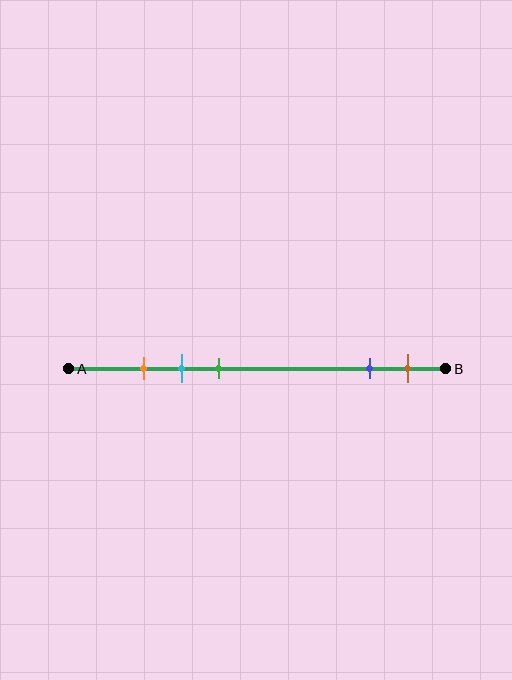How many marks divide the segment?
There are 5 marks dividing the segment.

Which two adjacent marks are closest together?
The orange and cyan marks are the closest adjacent pair.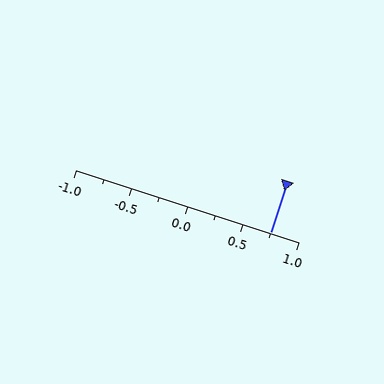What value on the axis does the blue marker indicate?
The marker indicates approximately 0.75.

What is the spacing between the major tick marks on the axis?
The major ticks are spaced 0.5 apart.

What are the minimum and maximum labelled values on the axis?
The axis runs from -1.0 to 1.0.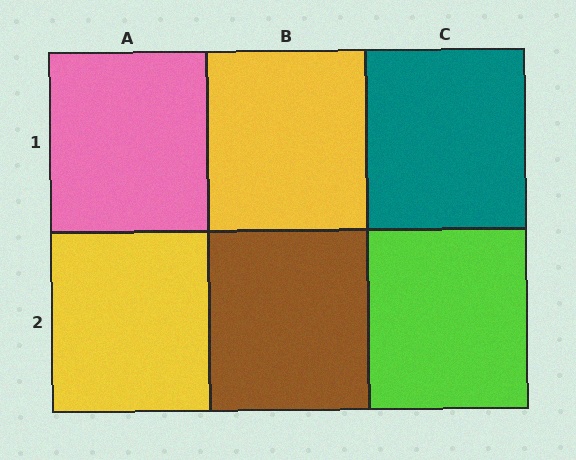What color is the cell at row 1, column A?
Pink.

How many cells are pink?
1 cell is pink.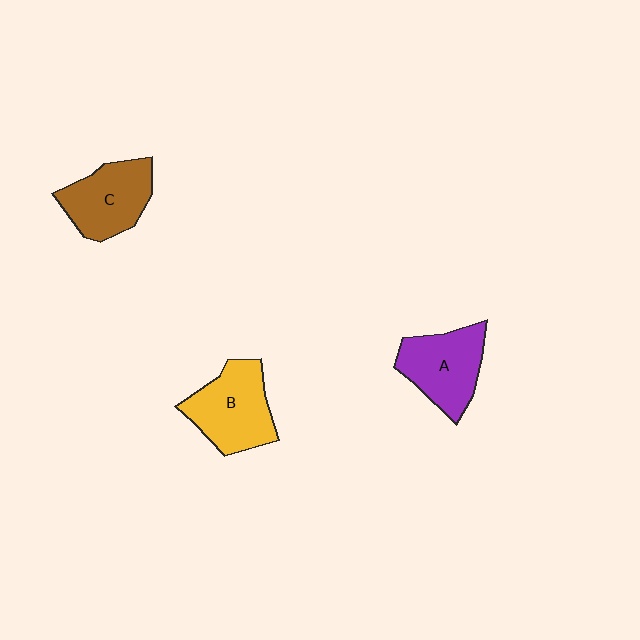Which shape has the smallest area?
Shape C (brown).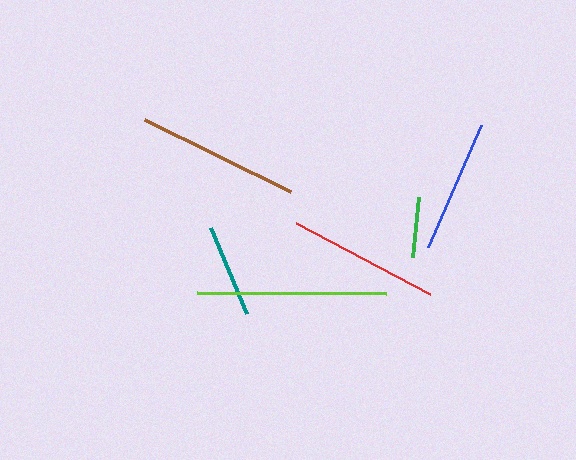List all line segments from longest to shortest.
From longest to shortest: lime, brown, red, blue, teal, green.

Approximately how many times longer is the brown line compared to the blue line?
The brown line is approximately 1.2 times the length of the blue line.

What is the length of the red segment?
The red segment is approximately 152 pixels long.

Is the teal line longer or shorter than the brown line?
The brown line is longer than the teal line.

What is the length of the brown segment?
The brown segment is approximately 163 pixels long.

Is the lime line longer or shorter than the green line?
The lime line is longer than the green line.